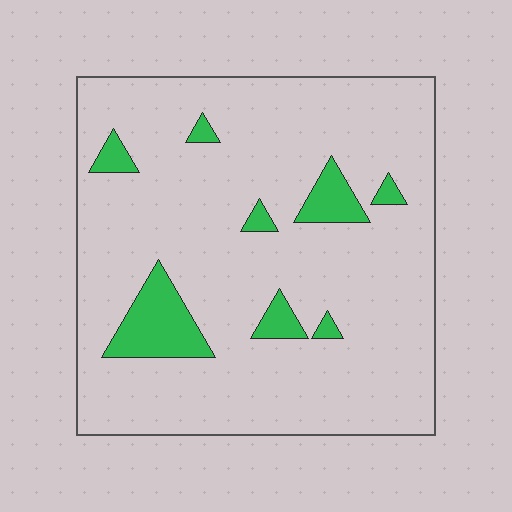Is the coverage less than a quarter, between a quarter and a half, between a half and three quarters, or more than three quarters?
Less than a quarter.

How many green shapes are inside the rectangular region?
8.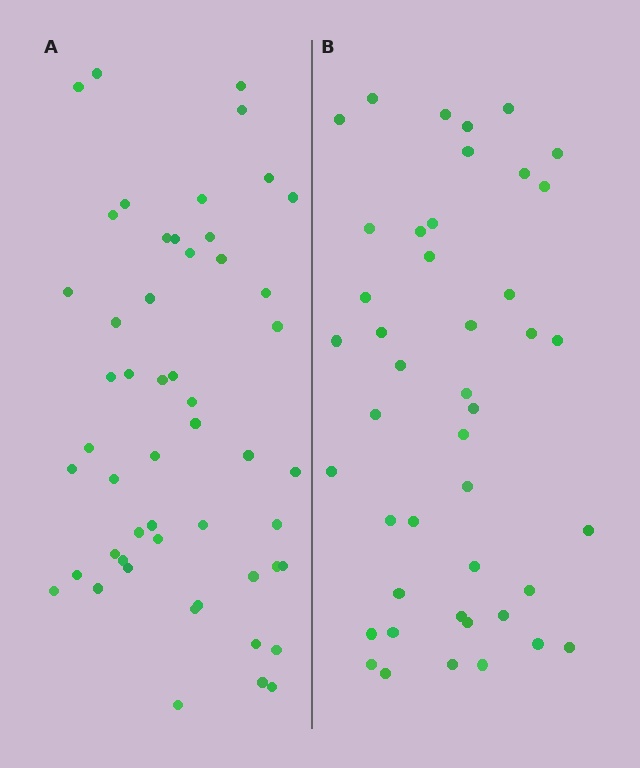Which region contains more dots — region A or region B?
Region A (the left region) has more dots.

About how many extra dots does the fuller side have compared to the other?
Region A has roughly 8 or so more dots than region B.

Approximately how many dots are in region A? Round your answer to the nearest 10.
About 50 dots. (The exact count is 52, which rounds to 50.)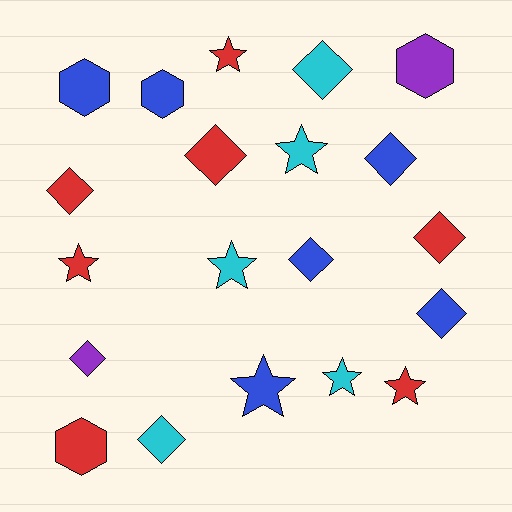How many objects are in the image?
There are 20 objects.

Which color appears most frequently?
Red, with 7 objects.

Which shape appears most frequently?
Diamond, with 9 objects.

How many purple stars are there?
There are no purple stars.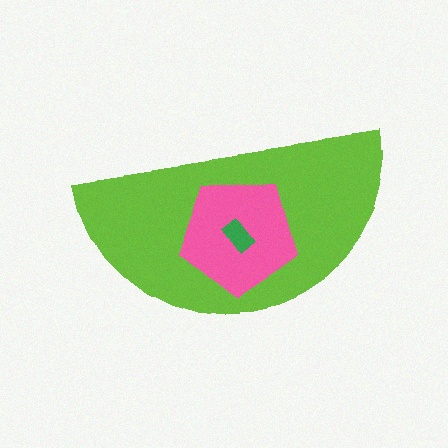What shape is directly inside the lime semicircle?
The pink pentagon.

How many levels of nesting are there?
3.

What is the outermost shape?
The lime semicircle.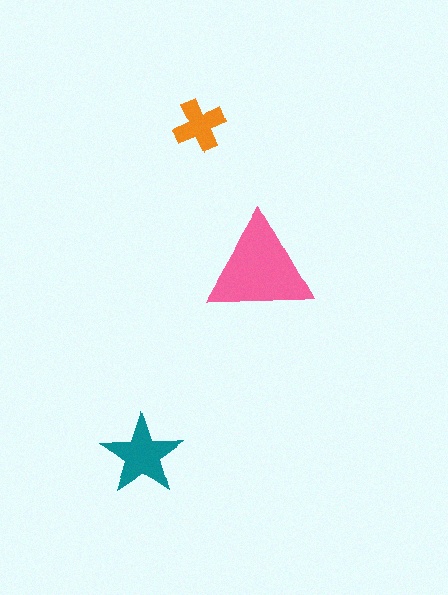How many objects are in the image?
There are 3 objects in the image.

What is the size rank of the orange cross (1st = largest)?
3rd.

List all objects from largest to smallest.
The pink triangle, the teal star, the orange cross.